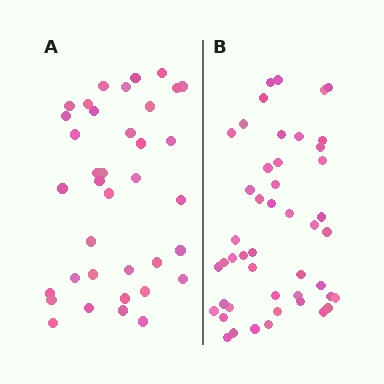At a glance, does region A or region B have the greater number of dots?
Region B (the right region) has more dots.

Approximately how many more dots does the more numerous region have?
Region B has roughly 10 or so more dots than region A.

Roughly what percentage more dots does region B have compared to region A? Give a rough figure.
About 25% more.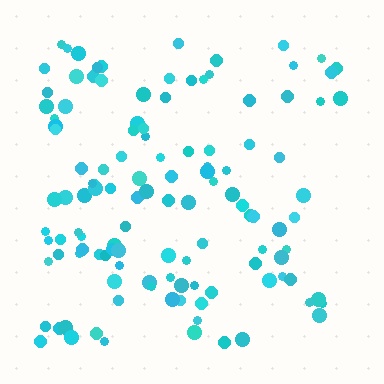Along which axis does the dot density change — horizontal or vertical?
Horizontal.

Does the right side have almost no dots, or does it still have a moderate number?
Still a moderate number, just noticeably fewer than the left.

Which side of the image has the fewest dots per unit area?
The right.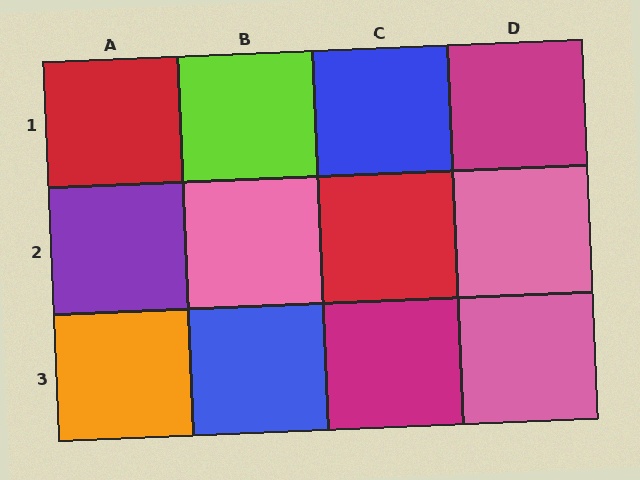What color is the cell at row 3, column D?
Pink.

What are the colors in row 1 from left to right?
Red, lime, blue, magenta.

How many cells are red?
2 cells are red.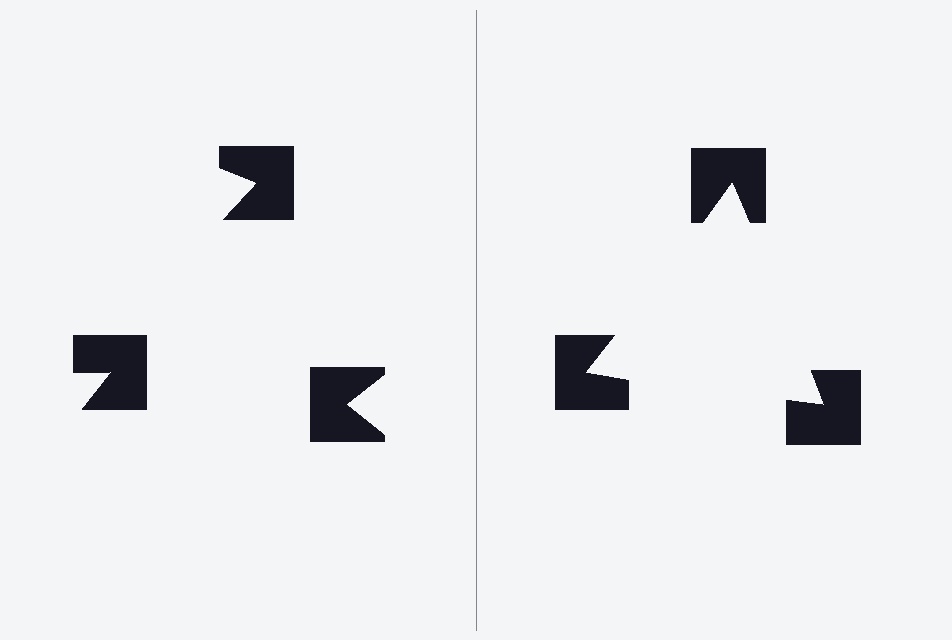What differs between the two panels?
The notched squares are positioned identically on both sides; only the wedge orientations differ. On the right they align to a triangle; on the left they are misaligned.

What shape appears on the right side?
An illusory triangle.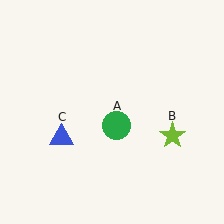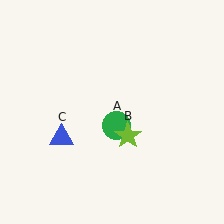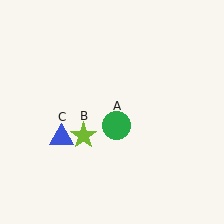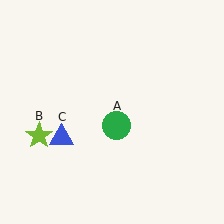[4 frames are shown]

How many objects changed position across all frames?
1 object changed position: lime star (object B).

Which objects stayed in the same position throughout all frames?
Green circle (object A) and blue triangle (object C) remained stationary.